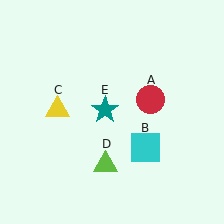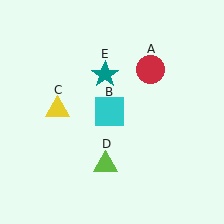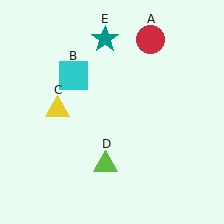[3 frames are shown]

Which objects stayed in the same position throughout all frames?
Yellow triangle (object C) and lime triangle (object D) remained stationary.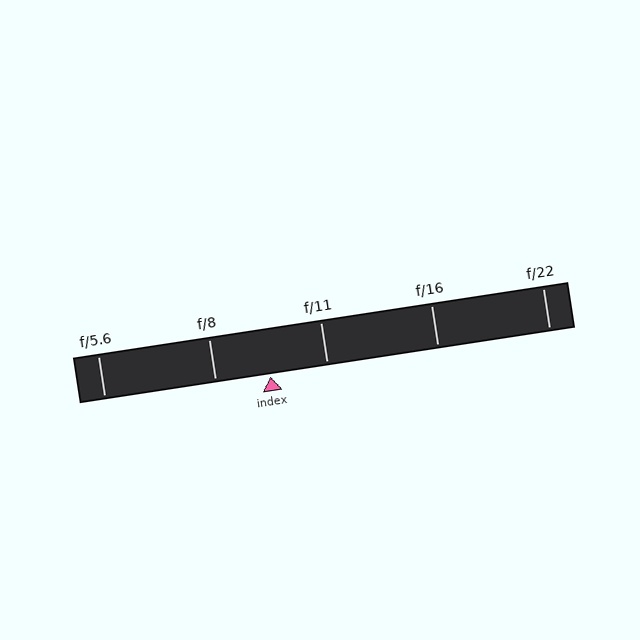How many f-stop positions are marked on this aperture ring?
There are 5 f-stop positions marked.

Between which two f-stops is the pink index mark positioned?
The index mark is between f/8 and f/11.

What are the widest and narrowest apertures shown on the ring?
The widest aperture shown is f/5.6 and the narrowest is f/22.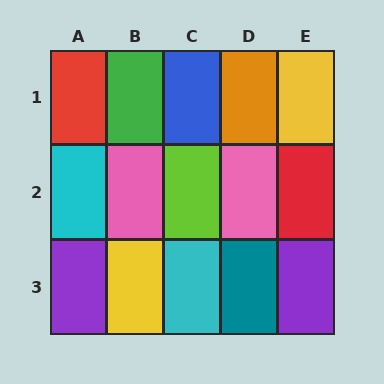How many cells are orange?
1 cell is orange.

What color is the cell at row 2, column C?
Lime.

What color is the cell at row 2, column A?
Cyan.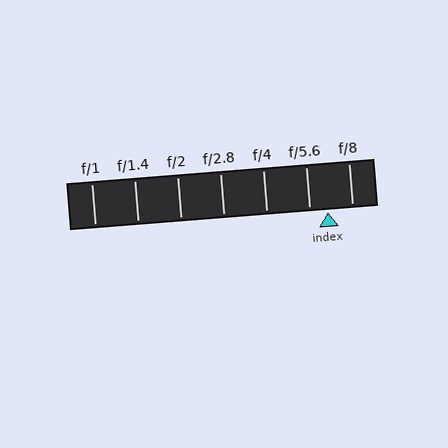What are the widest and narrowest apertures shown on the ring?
The widest aperture shown is f/1 and the narrowest is f/8.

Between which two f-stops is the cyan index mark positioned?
The index mark is between f/5.6 and f/8.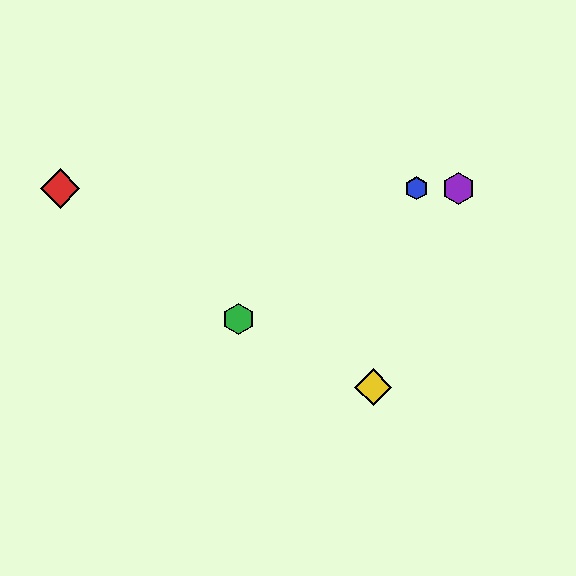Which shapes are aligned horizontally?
The red diamond, the blue hexagon, the purple hexagon are aligned horizontally.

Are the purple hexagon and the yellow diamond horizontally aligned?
No, the purple hexagon is at y≈188 and the yellow diamond is at y≈387.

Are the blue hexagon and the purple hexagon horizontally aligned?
Yes, both are at y≈188.